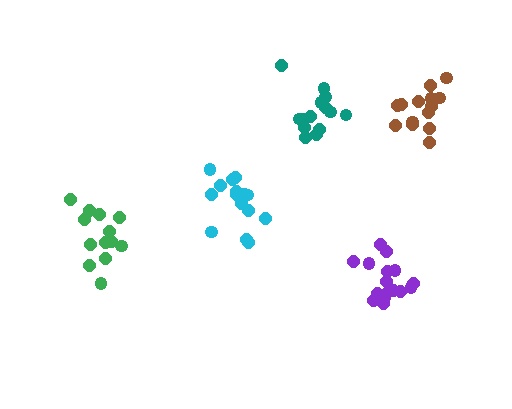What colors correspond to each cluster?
The clusters are colored: purple, green, cyan, teal, brown.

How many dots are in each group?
Group 1: 16 dots, Group 2: 13 dots, Group 3: 15 dots, Group 4: 14 dots, Group 5: 14 dots (72 total).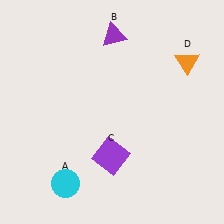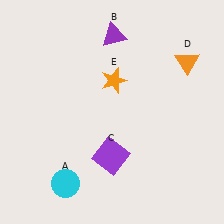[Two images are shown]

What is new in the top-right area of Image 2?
An orange star (E) was added in the top-right area of Image 2.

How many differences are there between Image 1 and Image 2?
There is 1 difference between the two images.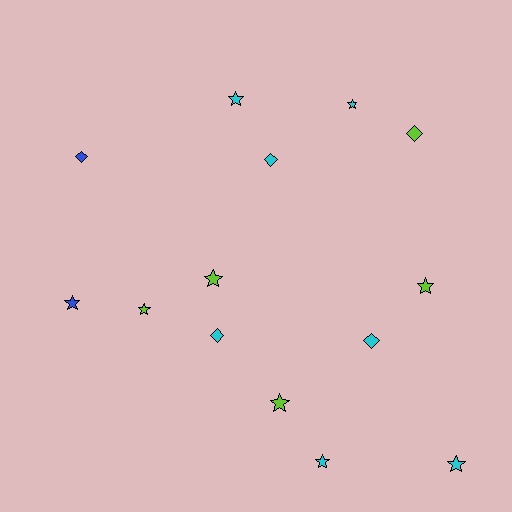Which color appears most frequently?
Cyan, with 7 objects.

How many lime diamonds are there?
There is 1 lime diamond.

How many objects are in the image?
There are 14 objects.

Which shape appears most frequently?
Star, with 9 objects.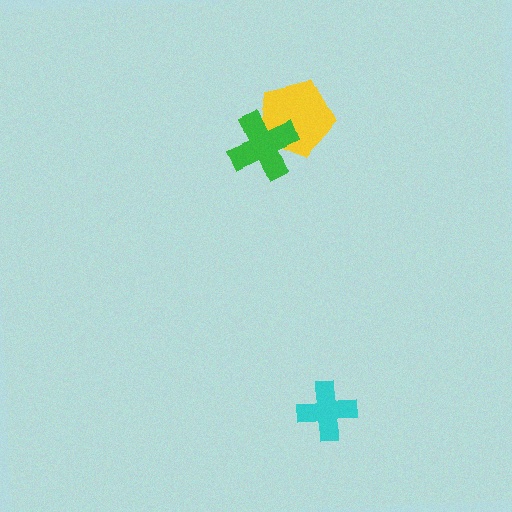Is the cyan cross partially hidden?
No, no other shape covers it.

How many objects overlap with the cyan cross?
0 objects overlap with the cyan cross.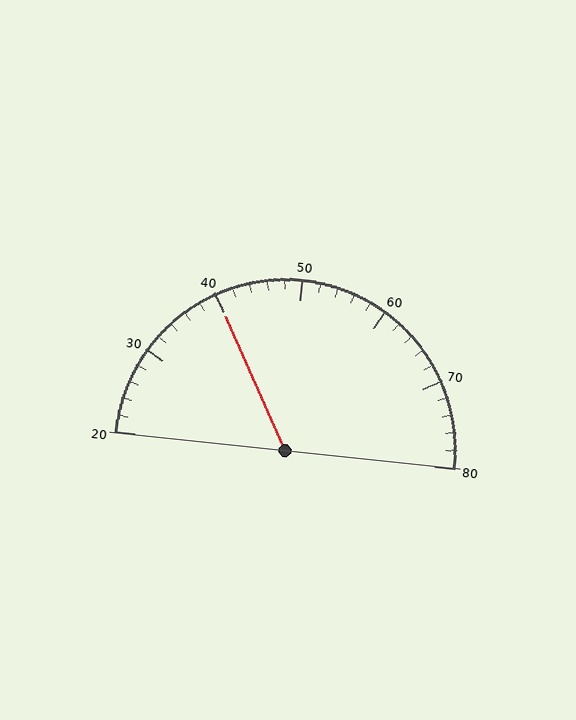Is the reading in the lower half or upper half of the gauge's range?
The reading is in the lower half of the range (20 to 80).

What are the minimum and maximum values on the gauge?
The gauge ranges from 20 to 80.